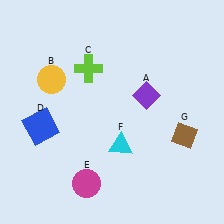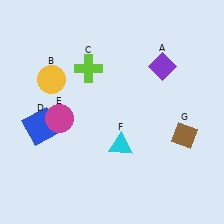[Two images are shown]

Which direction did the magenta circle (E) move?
The magenta circle (E) moved up.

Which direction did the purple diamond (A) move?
The purple diamond (A) moved up.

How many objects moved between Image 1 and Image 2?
2 objects moved between the two images.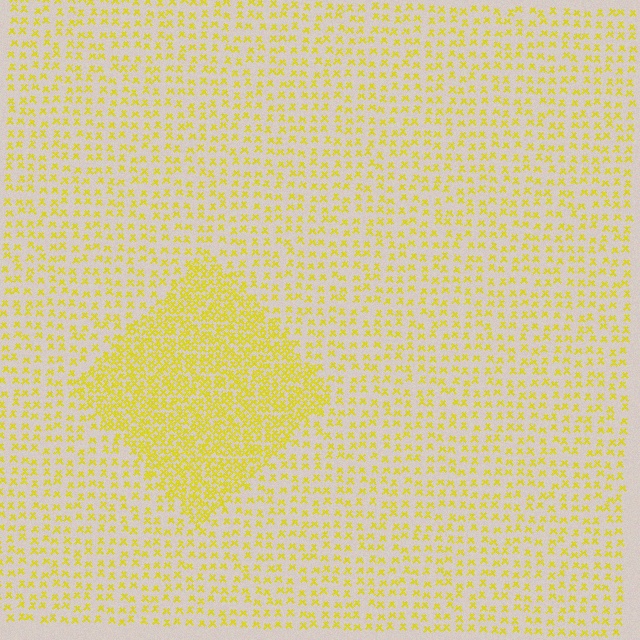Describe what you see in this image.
The image contains small yellow elements arranged at two different densities. A diamond-shaped region is visible where the elements are more densely packed than the surrounding area.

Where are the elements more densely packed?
The elements are more densely packed inside the diamond boundary.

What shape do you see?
I see a diamond.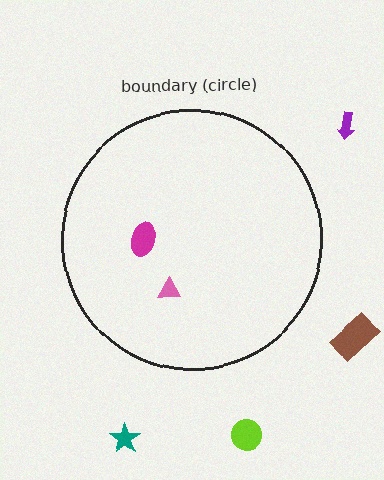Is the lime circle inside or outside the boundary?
Outside.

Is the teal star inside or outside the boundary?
Outside.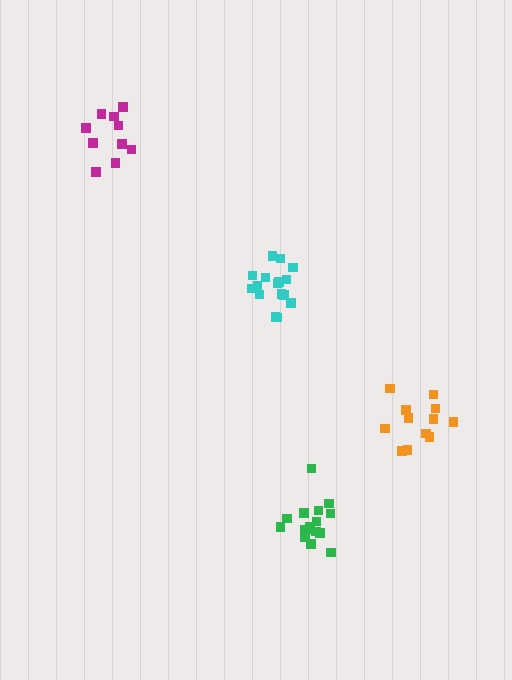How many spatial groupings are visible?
There are 4 spatial groupings.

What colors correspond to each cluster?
The clusters are colored: green, magenta, orange, cyan.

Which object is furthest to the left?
The magenta cluster is leftmost.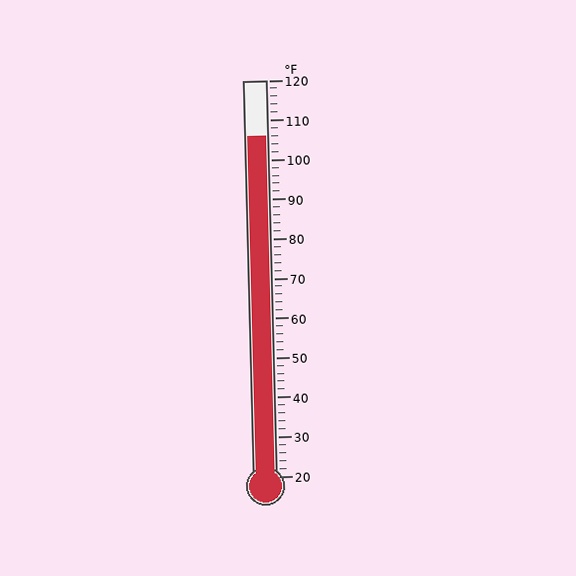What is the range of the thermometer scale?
The thermometer scale ranges from 20°F to 120°F.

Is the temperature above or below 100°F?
The temperature is above 100°F.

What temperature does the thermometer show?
The thermometer shows approximately 106°F.